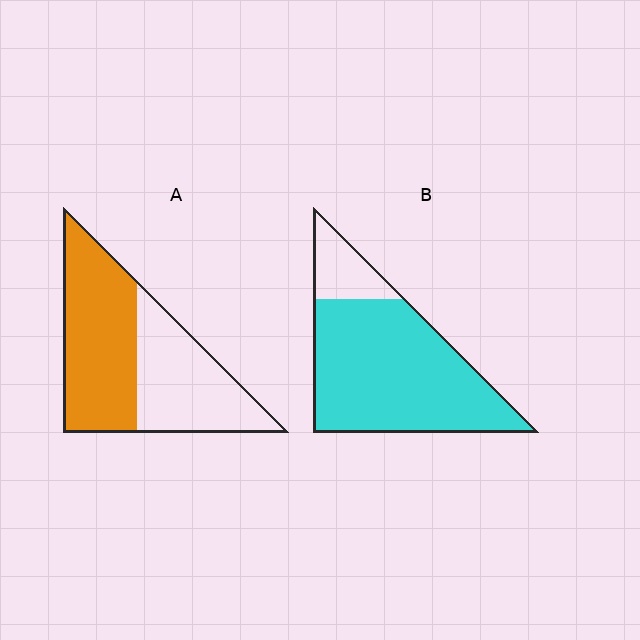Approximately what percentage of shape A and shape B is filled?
A is approximately 55% and B is approximately 85%.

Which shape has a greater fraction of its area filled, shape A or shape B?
Shape B.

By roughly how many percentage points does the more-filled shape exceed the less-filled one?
By roughly 30 percentage points (B over A).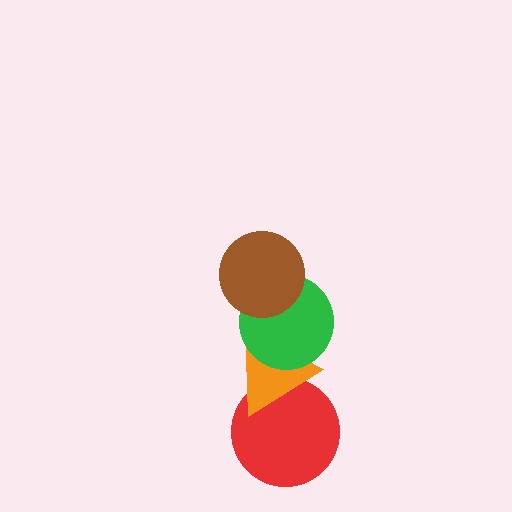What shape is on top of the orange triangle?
The green circle is on top of the orange triangle.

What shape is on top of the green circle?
The brown circle is on top of the green circle.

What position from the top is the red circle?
The red circle is 4th from the top.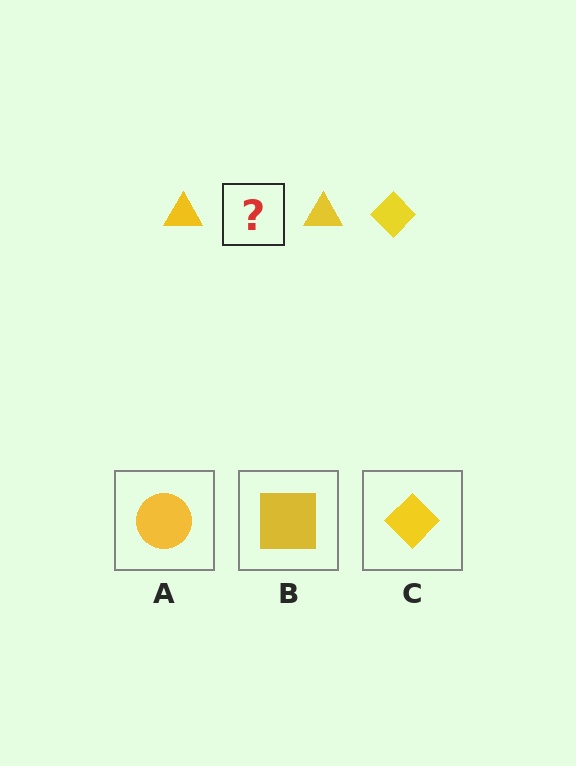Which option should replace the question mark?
Option C.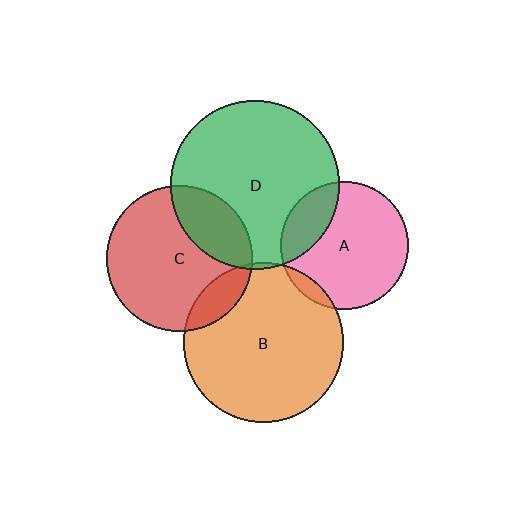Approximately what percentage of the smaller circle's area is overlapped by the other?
Approximately 20%.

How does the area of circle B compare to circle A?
Approximately 1.6 times.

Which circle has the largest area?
Circle D (green).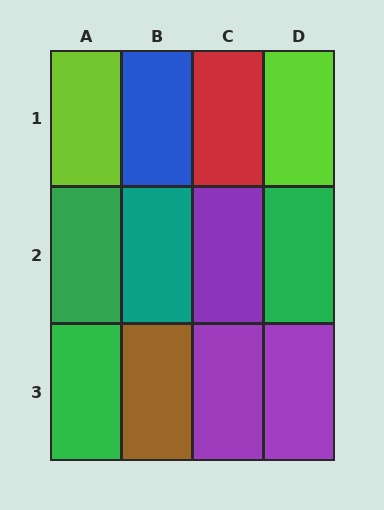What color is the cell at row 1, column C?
Red.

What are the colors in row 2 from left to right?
Green, teal, purple, green.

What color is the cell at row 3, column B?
Brown.